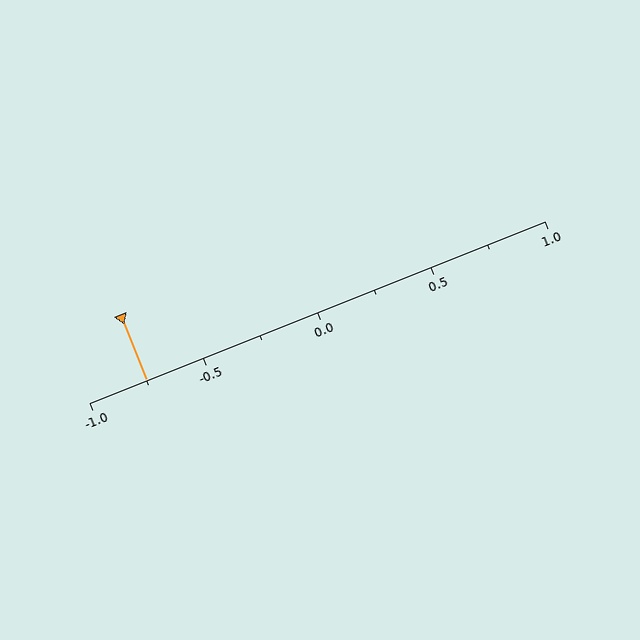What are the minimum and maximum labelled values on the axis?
The axis runs from -1.0 to 1.0.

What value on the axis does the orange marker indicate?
The marker indicates approximately -0.75.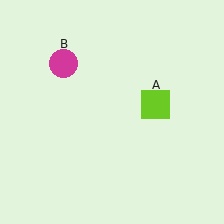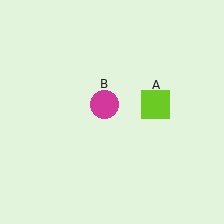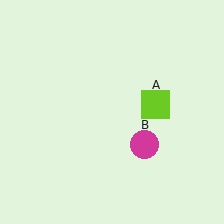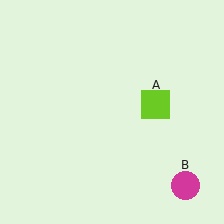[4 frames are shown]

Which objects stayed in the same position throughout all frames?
Lime square (object A) remained stationary.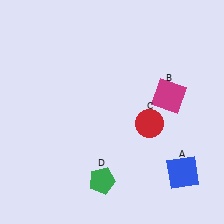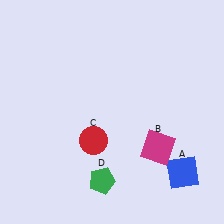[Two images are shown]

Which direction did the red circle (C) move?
The red circle (C) moved left.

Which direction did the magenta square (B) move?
The magenta square (B) moved down.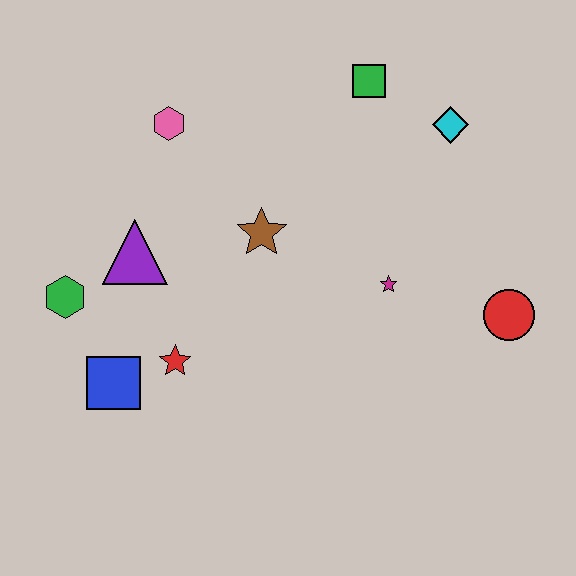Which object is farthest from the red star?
The cyan diamond is farthest from the red star.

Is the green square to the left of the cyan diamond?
Yes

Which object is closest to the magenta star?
The red circle is closest to the magenta star.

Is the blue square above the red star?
No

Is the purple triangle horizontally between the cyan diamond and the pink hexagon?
No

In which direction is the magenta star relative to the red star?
The magenta star is to the right of the red star.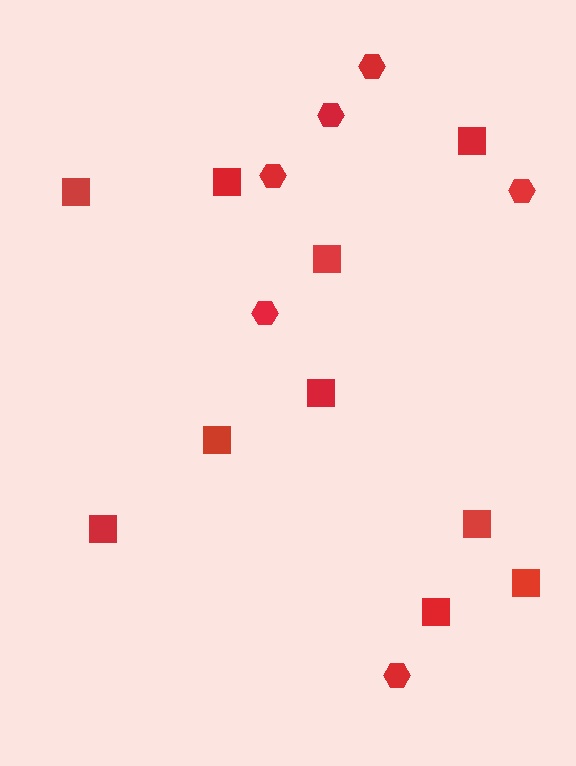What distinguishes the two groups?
There are 2 groups: one group of hexagons (6) and one group of squares (10).